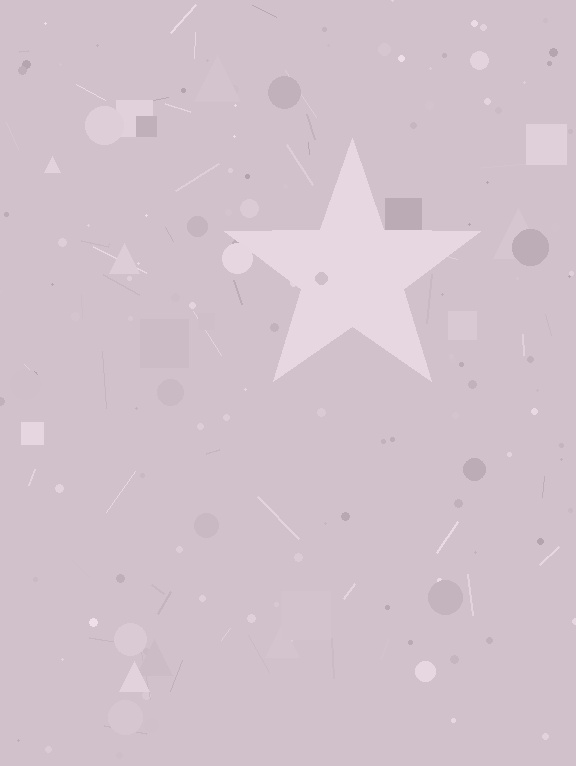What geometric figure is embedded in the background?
A star is embedded in the background.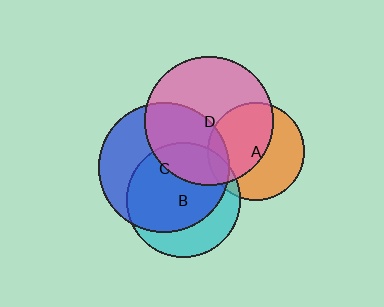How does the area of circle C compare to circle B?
Approximately 1.3 times.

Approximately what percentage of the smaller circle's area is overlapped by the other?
Approximately 10%.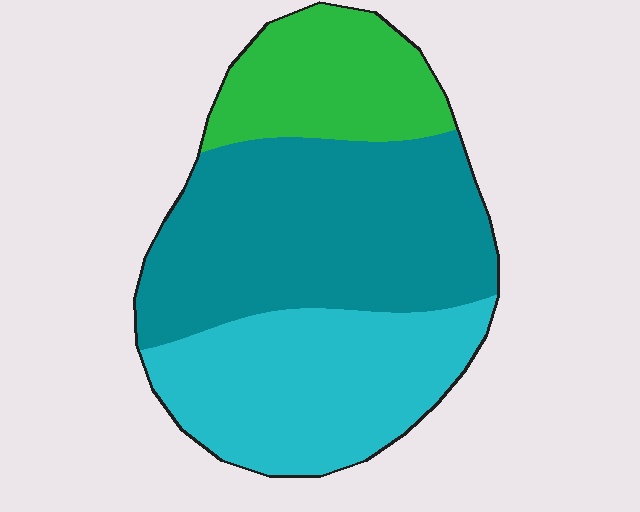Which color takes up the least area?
Green, at roughly 20%.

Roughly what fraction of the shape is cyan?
Cyan covers around 35% of the shape.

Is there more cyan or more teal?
Teal.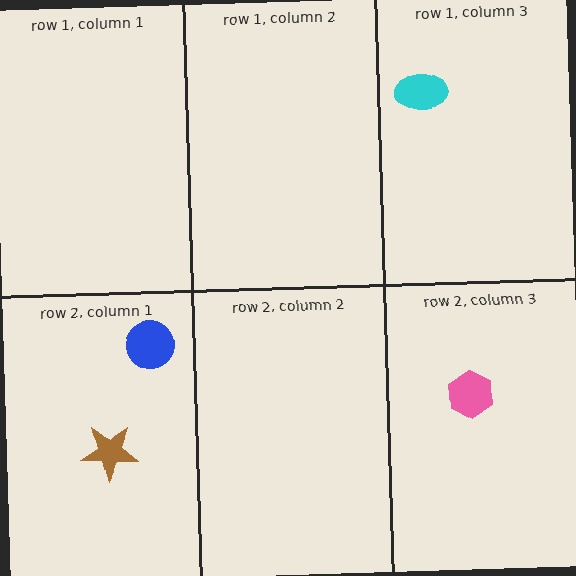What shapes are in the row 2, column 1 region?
The brown star, the blue circle.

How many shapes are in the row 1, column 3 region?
1.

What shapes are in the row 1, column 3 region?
The cyan ellipse.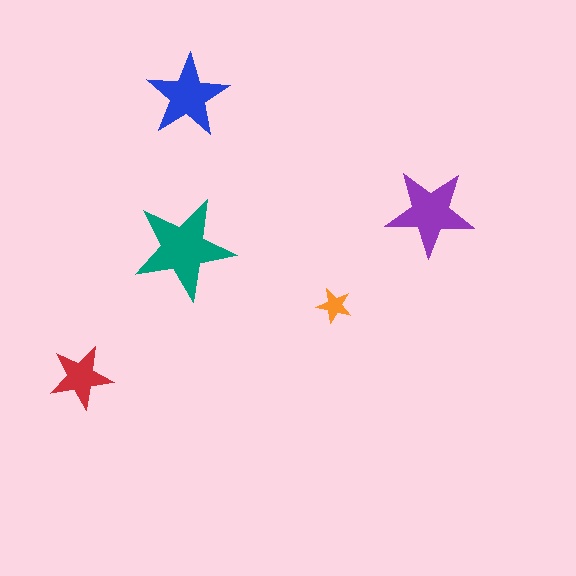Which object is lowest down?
The red star is bottommost.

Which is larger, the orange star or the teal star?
The teal one.